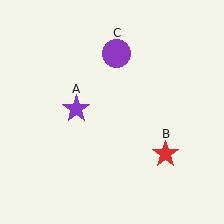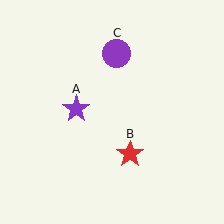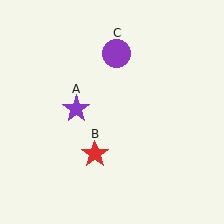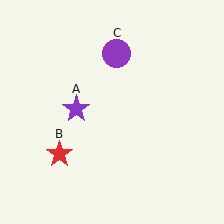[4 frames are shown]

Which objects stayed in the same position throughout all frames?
Purple star (object A) and purple circle (object C) remained stationary.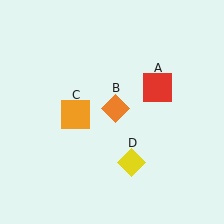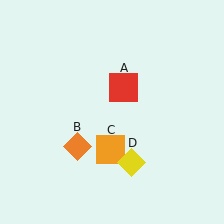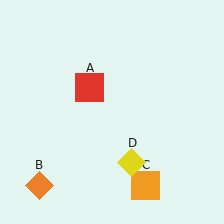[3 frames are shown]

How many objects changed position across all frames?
3 objects changed position: red square (object A), orange diamond (object B), orange square (object C).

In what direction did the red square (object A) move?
The red square (object A) moved left.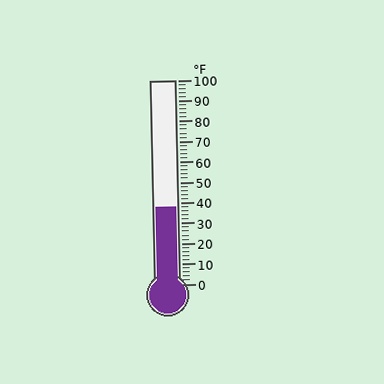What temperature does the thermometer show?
The thermometer shows approximately 38°F.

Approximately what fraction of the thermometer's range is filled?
The thermometer is filled to approximately 40% of its range.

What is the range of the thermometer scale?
The thermometer scale ranges from 0°F to 100°F.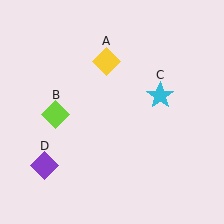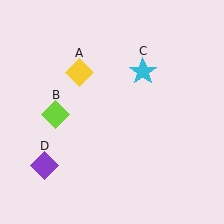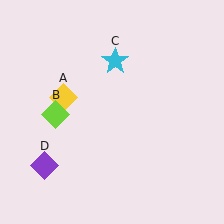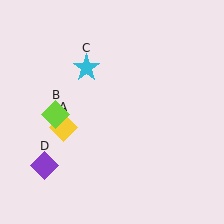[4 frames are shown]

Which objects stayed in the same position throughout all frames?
Lime diamond (object B) and purple diamond (object D) remained stationary.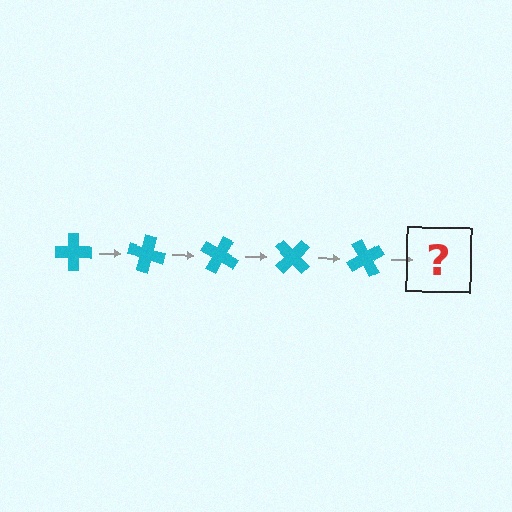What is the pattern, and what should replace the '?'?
The pattern is that the cross rotates 15 degrees each step. The '?' should be a cyan cross rotated 75 degrees.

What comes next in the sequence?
The next element should be a cyan cross rotated 75 degrees.